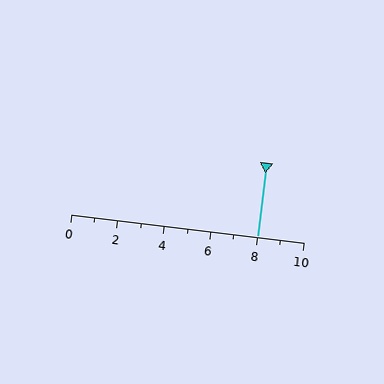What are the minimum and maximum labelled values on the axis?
The axis runs from 0 to 10.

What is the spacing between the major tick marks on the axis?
The major ticks are spaced 2 apart.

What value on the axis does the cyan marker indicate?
The marker indicates approximately 8.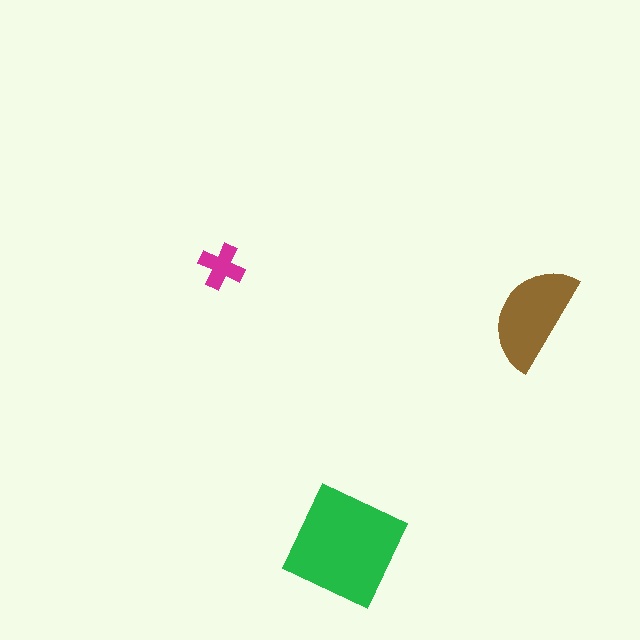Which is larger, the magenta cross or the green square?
The green square.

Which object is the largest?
The green square.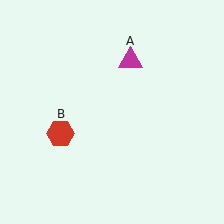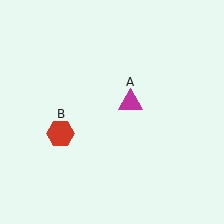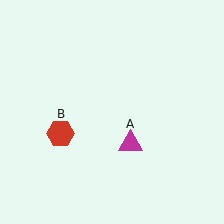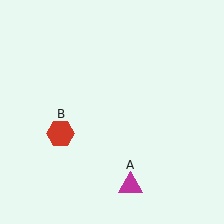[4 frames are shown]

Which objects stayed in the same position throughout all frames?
Red hexagon (object B) remained stationary.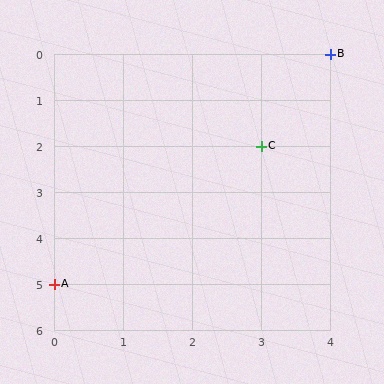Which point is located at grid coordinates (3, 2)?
Point C is at (3, 2).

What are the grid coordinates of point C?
Point C is at grid coordinates (3, 2).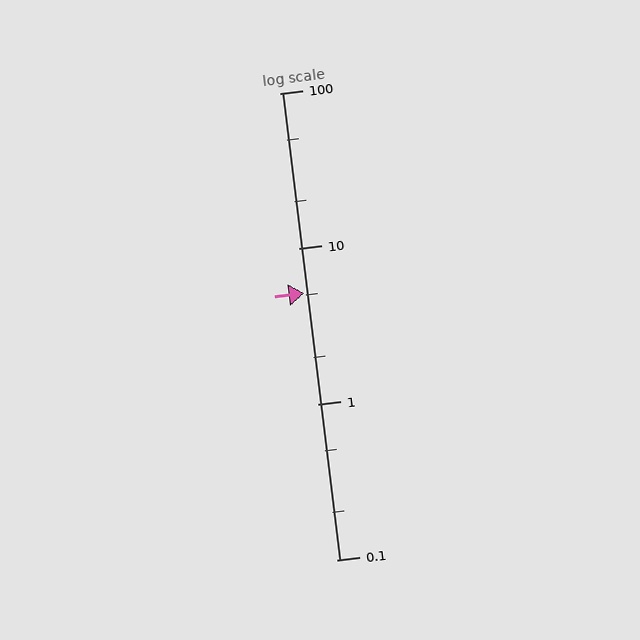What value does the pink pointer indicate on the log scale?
The pointer indicates approximately 5.2.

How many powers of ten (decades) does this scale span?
The scale spans 3 decades, from 0.1 to 100.